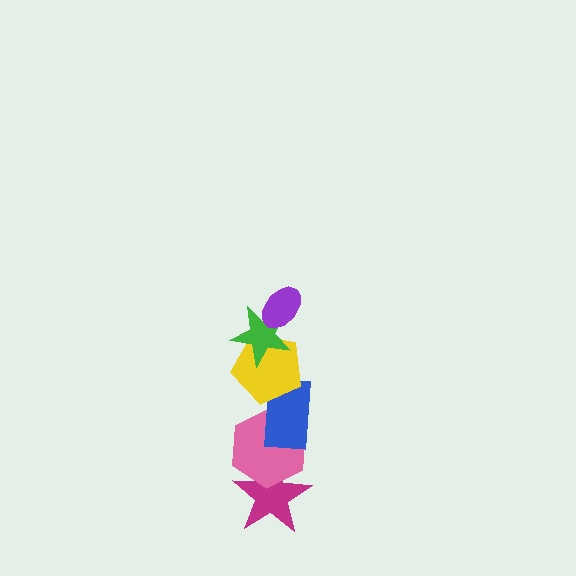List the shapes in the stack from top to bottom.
From top to bottom: the purple ellipse, the green star, the yellow pentagon, the blue rectangle, the pink hexagon, the magenta star.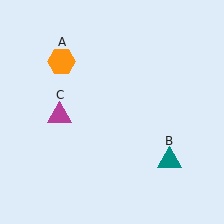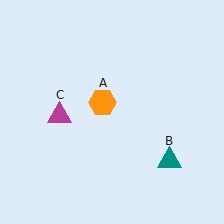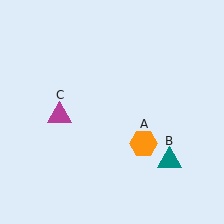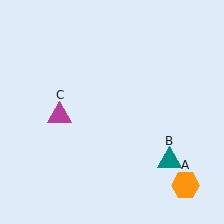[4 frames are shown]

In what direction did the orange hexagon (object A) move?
The orange hexagon (object A) moved down and to the right.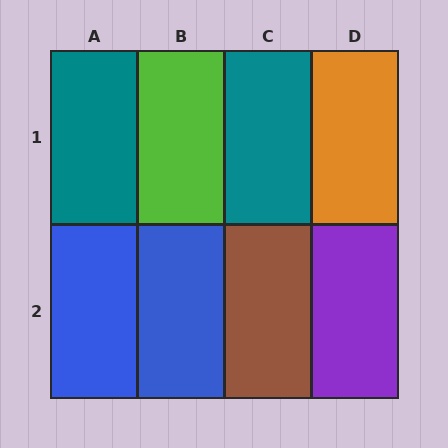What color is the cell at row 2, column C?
Brown.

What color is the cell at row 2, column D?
Purple.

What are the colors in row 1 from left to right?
Teal, lime, teal, orange.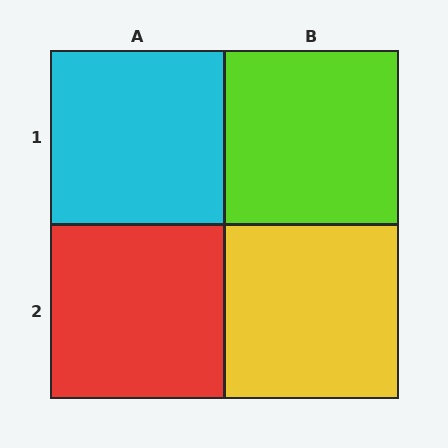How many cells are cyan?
1 cell is cyan.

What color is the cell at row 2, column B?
Yellow.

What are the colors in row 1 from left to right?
Cyan, lime.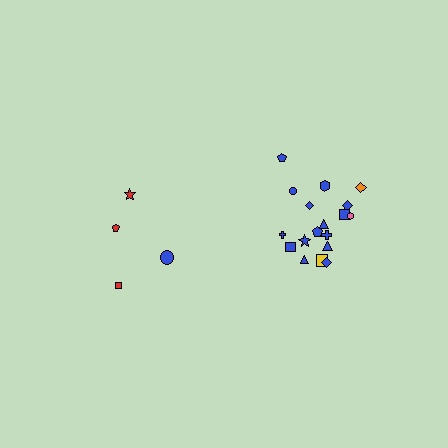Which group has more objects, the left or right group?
The right group.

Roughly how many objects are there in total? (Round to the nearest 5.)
Roughly 20 objects in total.